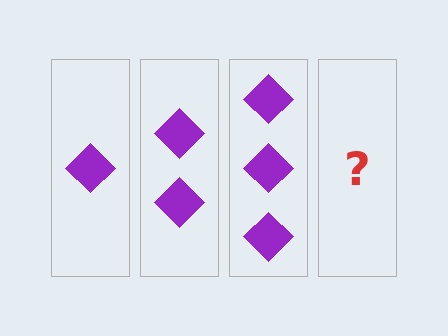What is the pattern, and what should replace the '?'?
The pattern is that each step adds one more diamond. The '?' should be 4 diamonds.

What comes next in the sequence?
The next element should be 4 diamonds.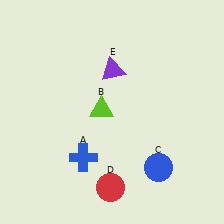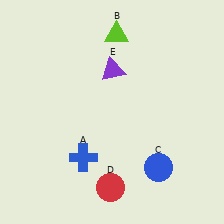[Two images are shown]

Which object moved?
The lime triangle (B) moved up.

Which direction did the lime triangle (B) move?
The lime triangle (B) moved up.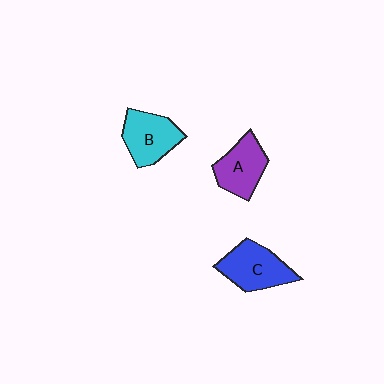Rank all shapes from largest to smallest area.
From largest to smallest: C (blue), B (cyan), A (purple).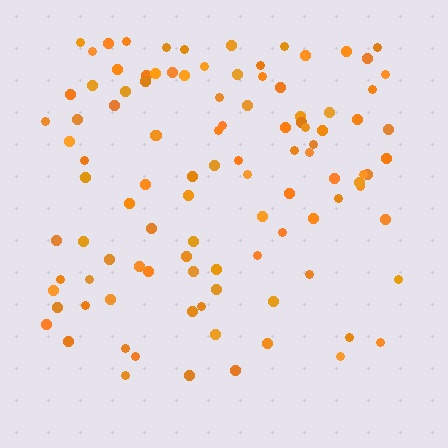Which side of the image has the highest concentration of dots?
The top.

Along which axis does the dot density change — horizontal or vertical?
Vertical.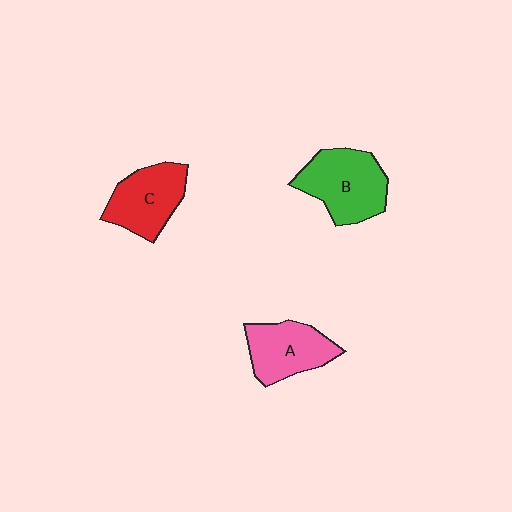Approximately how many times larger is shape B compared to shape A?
Approximately 1.2 times.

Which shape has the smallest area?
Shape A (pink).